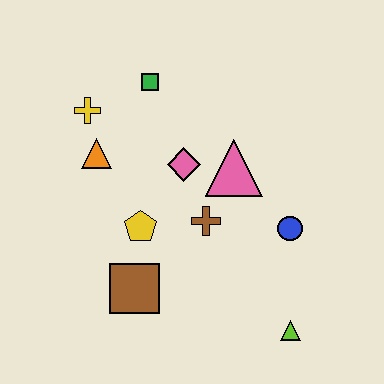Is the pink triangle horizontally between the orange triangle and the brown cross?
No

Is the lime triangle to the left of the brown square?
No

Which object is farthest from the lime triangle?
The yellow cross is farthest from the lime triangle.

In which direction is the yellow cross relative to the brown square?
The yellow cross is above the brown square.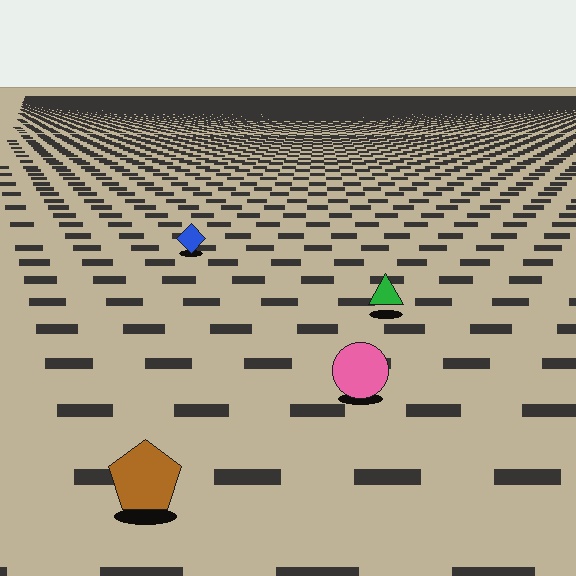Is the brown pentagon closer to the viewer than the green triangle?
Yes. The brown pentagon is closer — you can tell from the texture gradient: the ground texture is coarser near it.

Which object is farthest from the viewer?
The blue diamond is farthest from the viewer. It appears smaller and the ground texture around it is denser.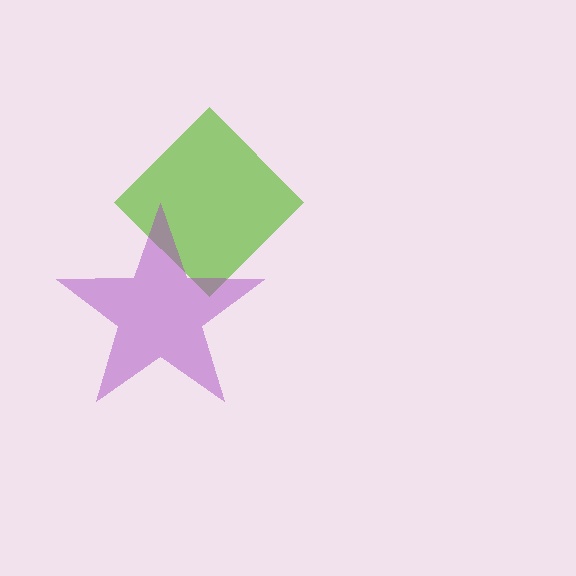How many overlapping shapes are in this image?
There are 2 overlapping shapes in the image.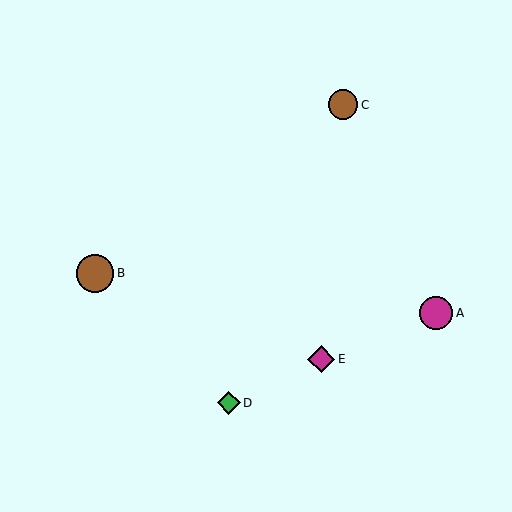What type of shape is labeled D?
Shape D is a green diamond.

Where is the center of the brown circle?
The center of the brown circle is at (95, 273).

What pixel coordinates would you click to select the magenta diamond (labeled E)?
Click at (321, 359) to select the magenta diamond E.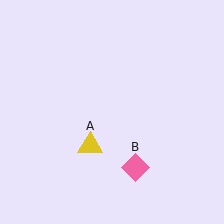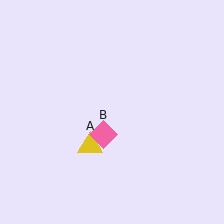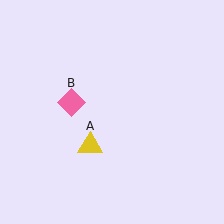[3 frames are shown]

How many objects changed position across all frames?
1 object changed position: pink diamond (object B).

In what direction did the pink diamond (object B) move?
The pink diamond (object B) moved up and to the left.